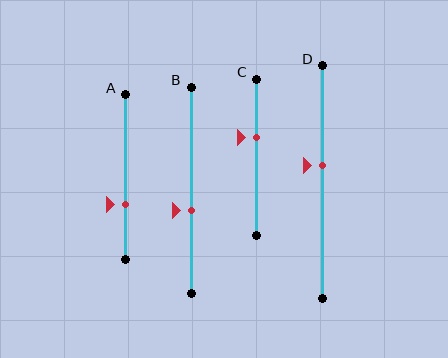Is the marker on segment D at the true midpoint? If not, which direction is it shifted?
No, the marker on segment D is shifted upward by about 7% of the segment length.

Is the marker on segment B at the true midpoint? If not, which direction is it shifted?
No, the marker on segment B is shifted downward by about 10% of the segment length.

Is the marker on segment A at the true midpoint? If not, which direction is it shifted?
No, the marker on segment A is shifted downward by about 17% of the segment length.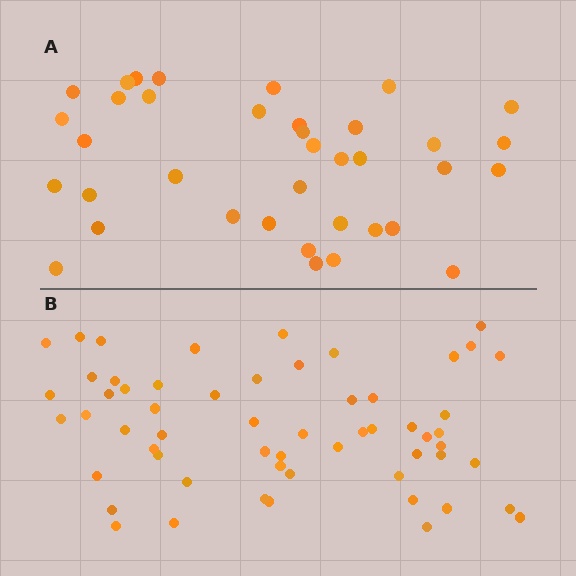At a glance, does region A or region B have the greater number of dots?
Region B (the bottom region) has more dots.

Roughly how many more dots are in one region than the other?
Region B has approximately 20 more dots than region A.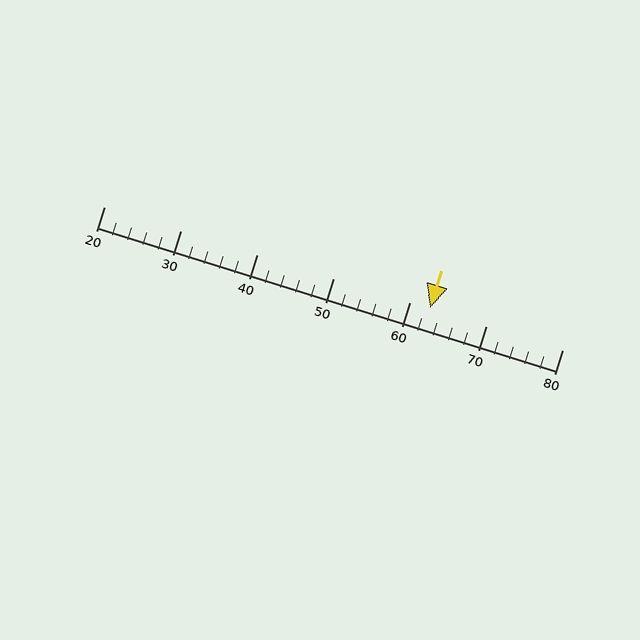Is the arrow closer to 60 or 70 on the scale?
The arrow is closer to 60.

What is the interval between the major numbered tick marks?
The major tick marks are spaced 10 units apart.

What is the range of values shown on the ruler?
The ruler shows values from 20 to 80.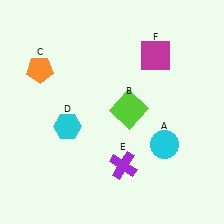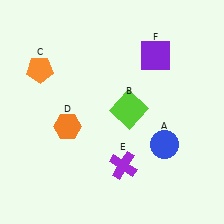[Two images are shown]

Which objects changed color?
A changed from cyan to blue. D changed from cyan to orange. F changed from magenta to purple.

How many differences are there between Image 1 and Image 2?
There are 3 differences between the two images.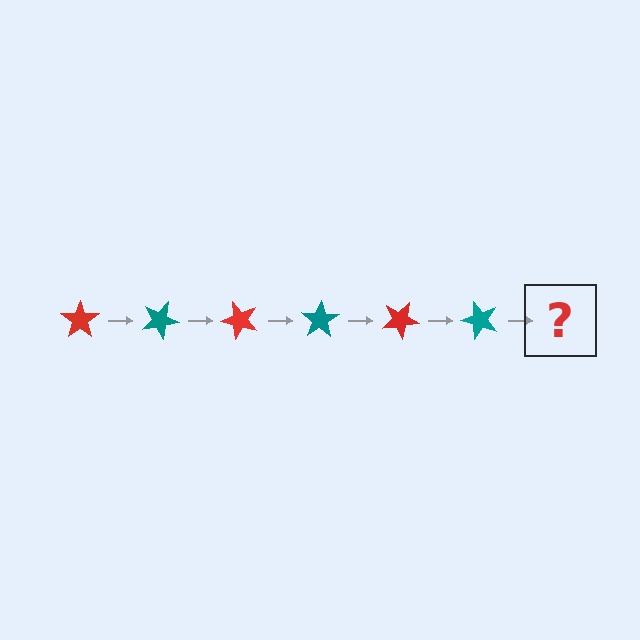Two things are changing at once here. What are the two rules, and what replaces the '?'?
The two rules are that it rotates 25 degrees each step and the color cycles through red and teal. The '?' should be a red star, rotated 150 degrees from the start.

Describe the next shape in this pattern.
It should be a red star, rotated 150 degrees from the start.